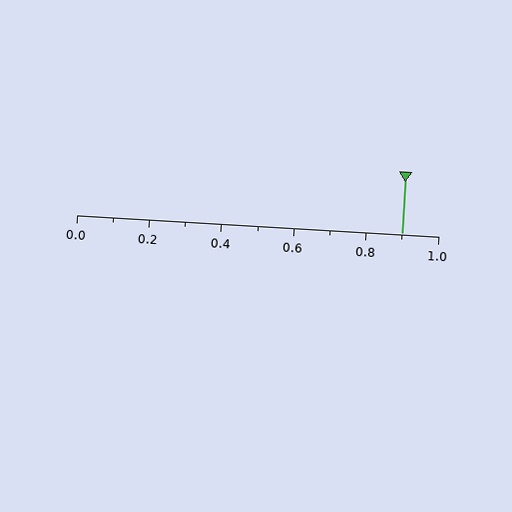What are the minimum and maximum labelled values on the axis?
The axis runs from 0.0 to 1.0.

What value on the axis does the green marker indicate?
The marker indicates approximately 0.9.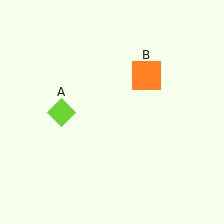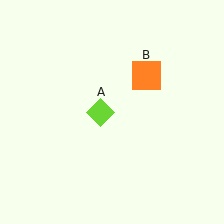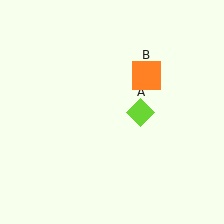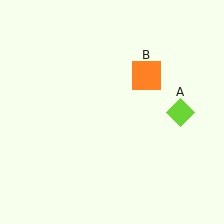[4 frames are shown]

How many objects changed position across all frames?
1 object changed position: lime diamond (object A).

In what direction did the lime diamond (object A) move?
The lime diamond (object A) moved right.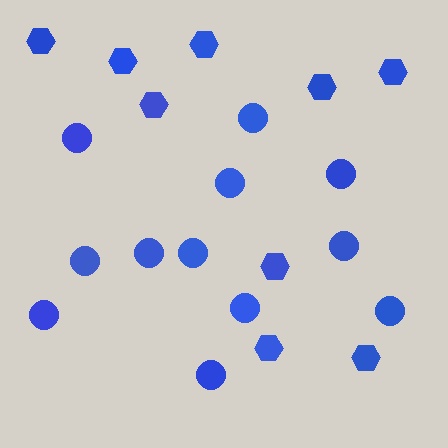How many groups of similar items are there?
There are 2 groups: one group of circles (12) and one group of hexagons (9).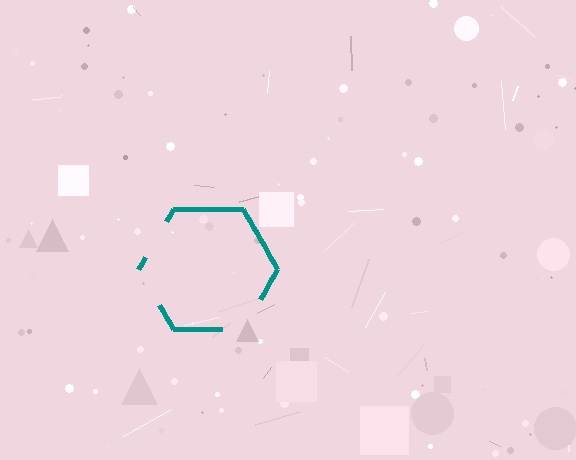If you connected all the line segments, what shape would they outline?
They would outline a hexagon.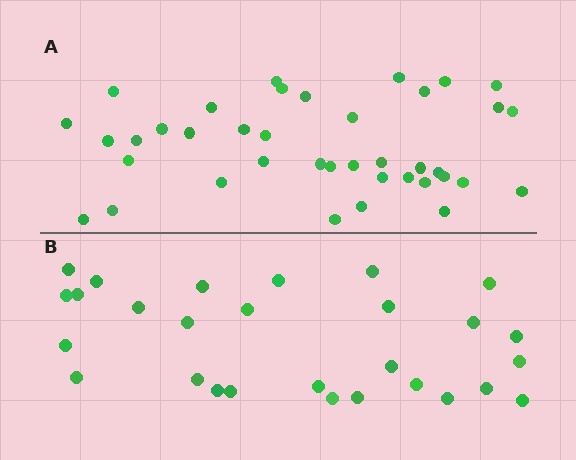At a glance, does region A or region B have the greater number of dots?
Region A (the top region) has more dots.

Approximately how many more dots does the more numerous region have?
Region A has roughly 12 or so more dots than region B.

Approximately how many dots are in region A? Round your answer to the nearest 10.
About 40 dots. (The exact count is 39, which rounds to 40.)